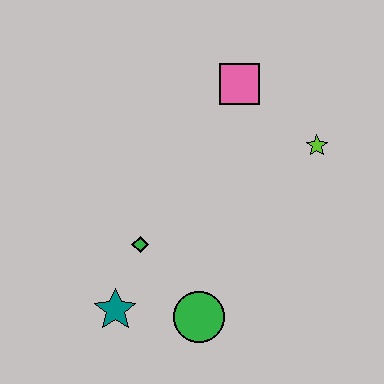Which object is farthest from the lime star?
The teal star is farthest from the lime star.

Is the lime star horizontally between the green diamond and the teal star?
No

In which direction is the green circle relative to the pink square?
The green circle is below the pink square.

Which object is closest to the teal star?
The green diamond is closest to the teal star.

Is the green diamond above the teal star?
Yes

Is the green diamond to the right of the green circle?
No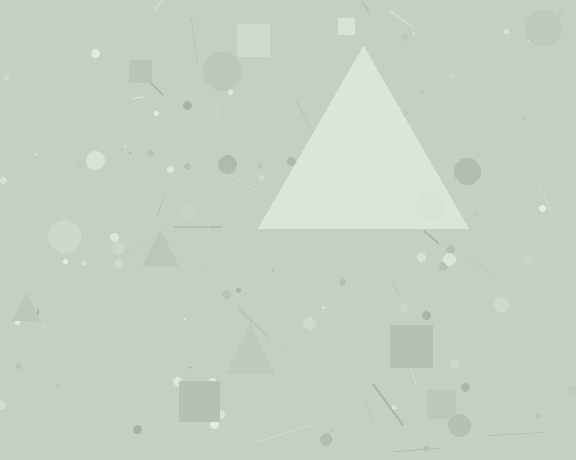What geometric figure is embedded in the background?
A triangle is embedded in the background.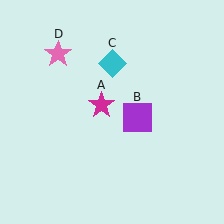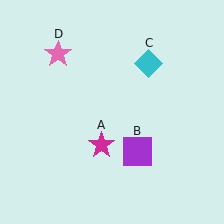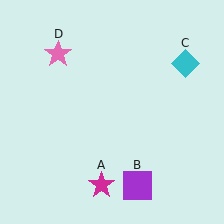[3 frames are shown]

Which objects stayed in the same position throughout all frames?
Pink star (object D) remained stationary.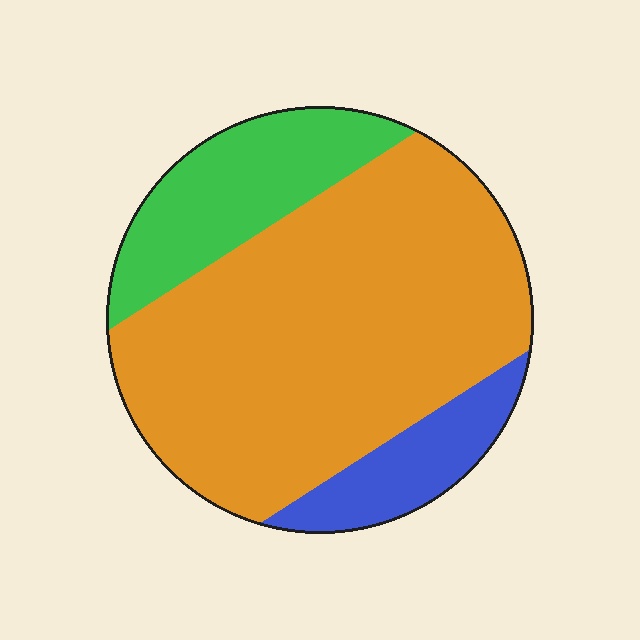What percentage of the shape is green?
Green covers about 20% of the shape.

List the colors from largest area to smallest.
From largest to smallest: orange, green, blue.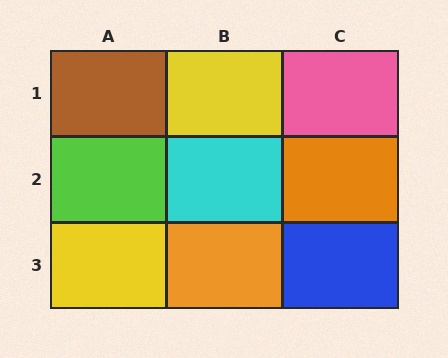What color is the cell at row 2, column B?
Cyan.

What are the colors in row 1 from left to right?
Brown, yellow, pink.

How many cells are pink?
1 cell is pink.